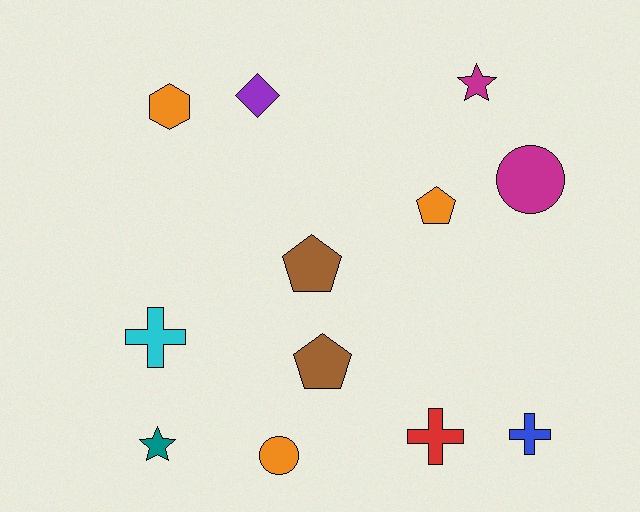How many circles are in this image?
There are 2 circles.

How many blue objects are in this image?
There is 1 blue object.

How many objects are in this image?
There are 12 objects.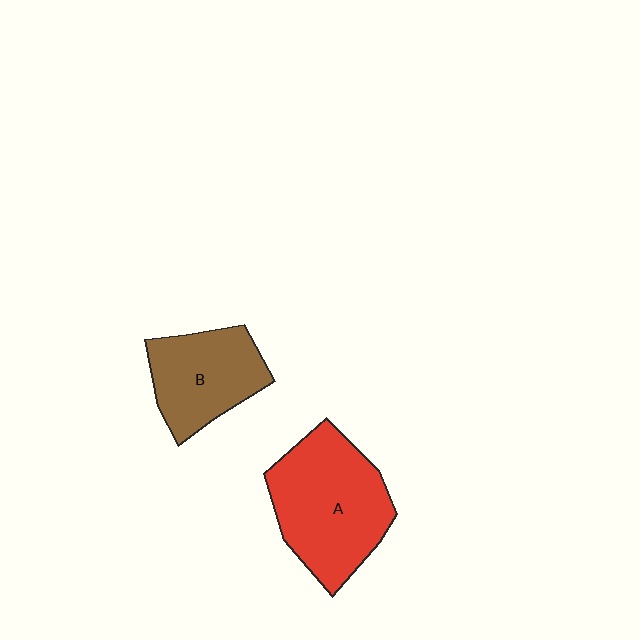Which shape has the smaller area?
Shape B (brown).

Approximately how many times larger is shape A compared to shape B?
Approximately 1.4 times.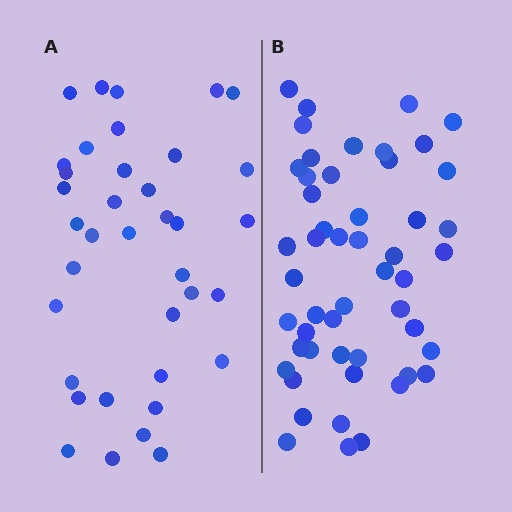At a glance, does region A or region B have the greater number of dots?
Region B (the right region) has more dots.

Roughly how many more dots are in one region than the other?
Region B has approximately 15 more dots than region A.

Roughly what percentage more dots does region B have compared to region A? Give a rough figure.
About 40% more.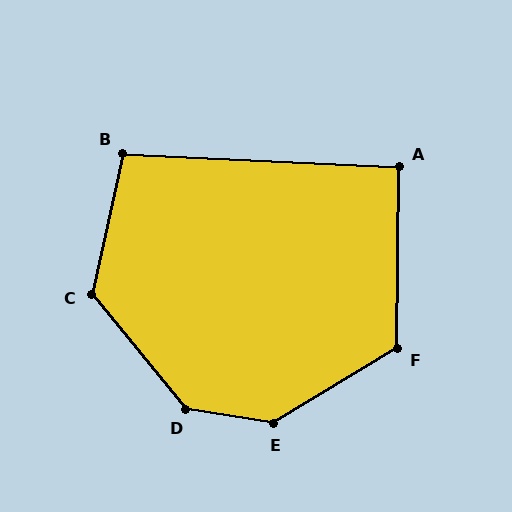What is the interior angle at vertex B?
Approximately 99 degrees (obtuse).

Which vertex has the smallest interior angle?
A, at approximately 92 degrees.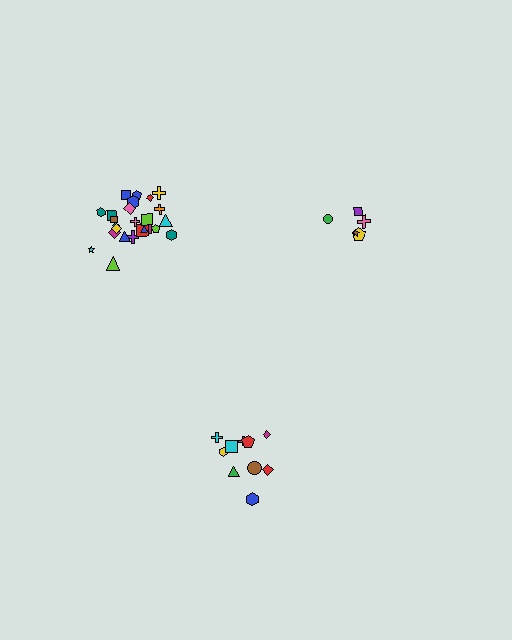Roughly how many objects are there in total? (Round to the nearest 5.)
Roughly 40 objects in total.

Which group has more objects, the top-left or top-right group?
The top-left group.